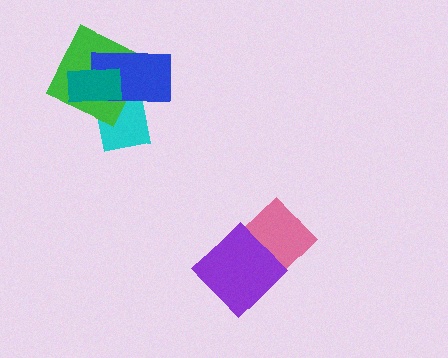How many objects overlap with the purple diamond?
1 object overlaps with the purple diamond.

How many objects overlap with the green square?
3 objects overlap with the green square.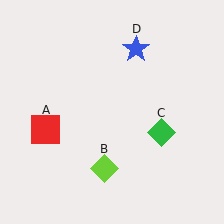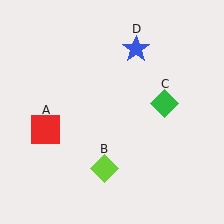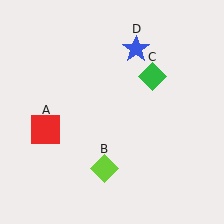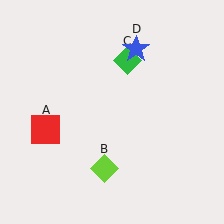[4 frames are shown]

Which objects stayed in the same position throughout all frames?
Red square (object A) and lime diamond (object B) and blue star (object D) remained stationary.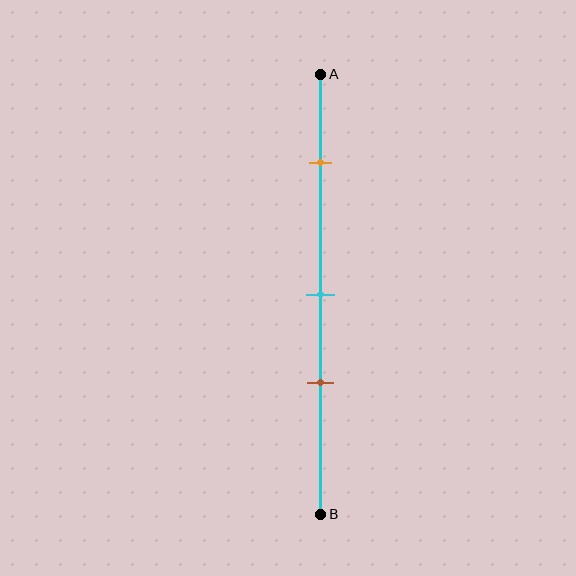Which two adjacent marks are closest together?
The cyan and brown marks are the closest adjacent pair.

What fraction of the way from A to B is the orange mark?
The orange mark is approximately 20% (0.2) of the way from A to B.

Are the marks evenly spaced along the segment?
No, the marks are not evenly spaced.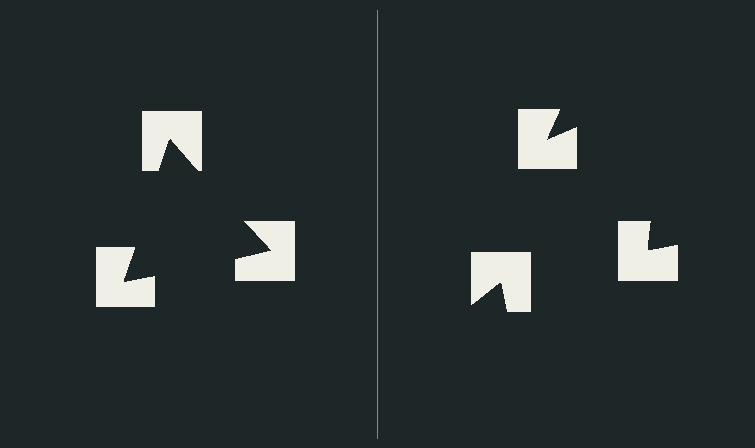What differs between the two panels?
The notched squares are positioned identically on both sides; only the wedge orientations differ. On the left they align to a triangle; on the right they are misaligned.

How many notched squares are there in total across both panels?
6 — 3 on each side.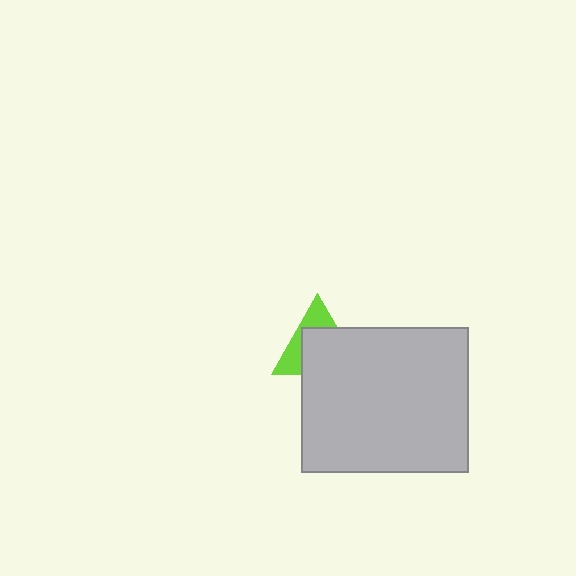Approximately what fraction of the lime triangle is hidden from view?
Roughly 61% of the lime triangle is hidden behind the light gray rectangle.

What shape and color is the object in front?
The object in front is a light gray rectangle.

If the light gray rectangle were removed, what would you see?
You would see the complete lime triangle.